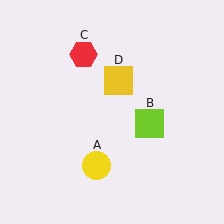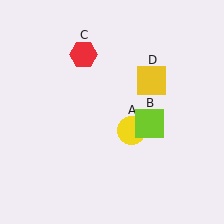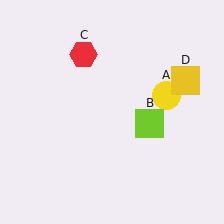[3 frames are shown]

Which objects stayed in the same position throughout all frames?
Lime square (object B) and red hexagon (object C) remained stationary.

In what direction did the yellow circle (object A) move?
The yellow circle (object A) moved up and to the right.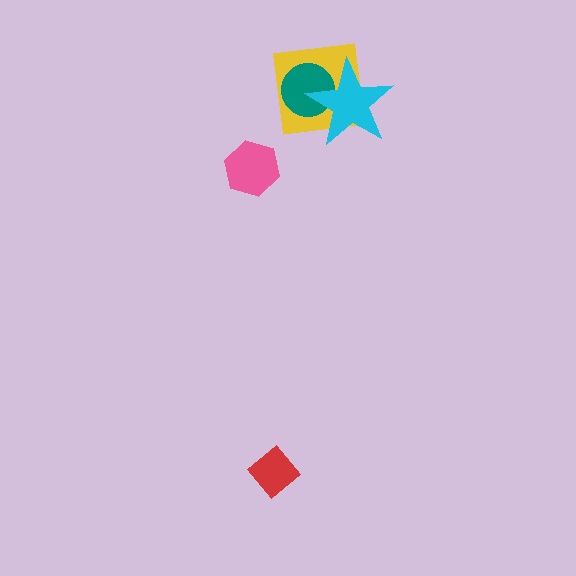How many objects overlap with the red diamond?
0 objects overlap with the red diamond.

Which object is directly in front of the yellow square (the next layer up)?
The teal circle is directly in front of the yellow square.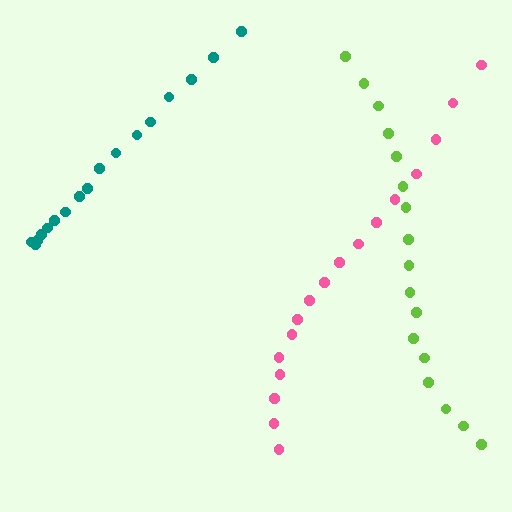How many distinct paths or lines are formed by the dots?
There are 3 distinct paths.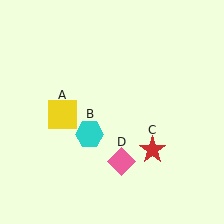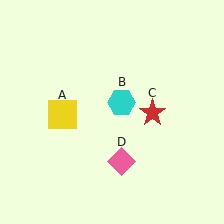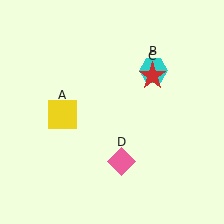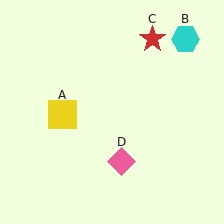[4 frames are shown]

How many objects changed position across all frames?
2 objects changed position: cyan hexagon (object B), red star (object C).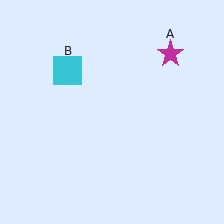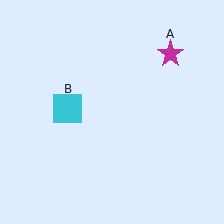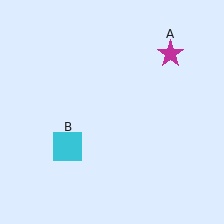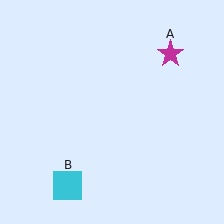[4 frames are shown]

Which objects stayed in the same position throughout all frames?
Magenta star (object A) remained stationary.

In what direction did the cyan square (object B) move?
The cyan square (object B) moved down.